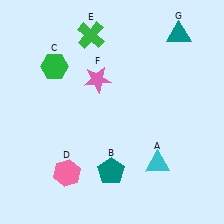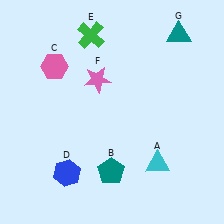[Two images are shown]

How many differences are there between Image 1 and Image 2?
There are 2 differences between the two images.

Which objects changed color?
C changed from green to pink. D changed from pink to blue.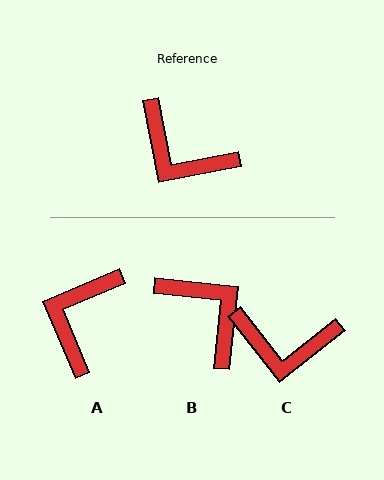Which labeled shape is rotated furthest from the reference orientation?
B, about 163 degrees away.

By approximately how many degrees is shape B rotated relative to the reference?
Approximately 163 degrees counter-clockwise.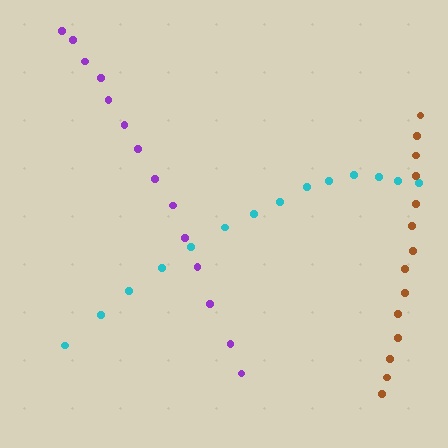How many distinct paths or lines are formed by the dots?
There are 3 distinct paths.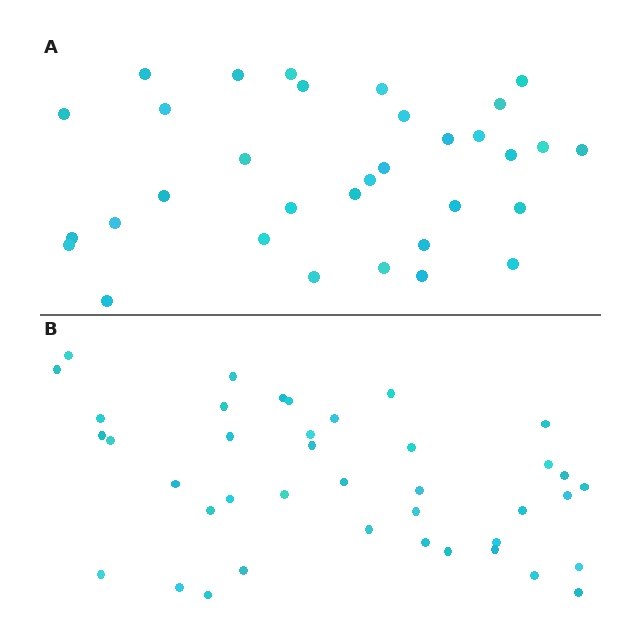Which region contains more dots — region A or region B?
Region B (the bottom region) has more dots.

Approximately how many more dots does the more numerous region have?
Region B has roughly 8 or so more dots than region A.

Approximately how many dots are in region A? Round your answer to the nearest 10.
About 30 dots. (The exact count is 33, which rounds to 30.)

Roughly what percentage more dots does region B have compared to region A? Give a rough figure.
About 20% more.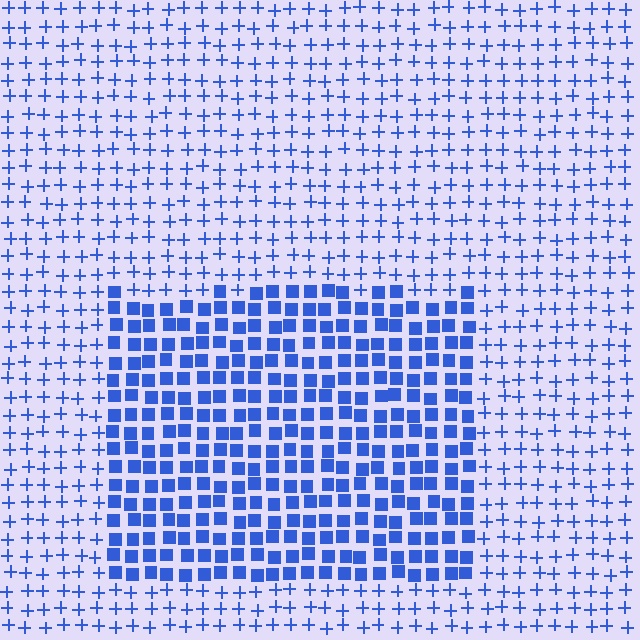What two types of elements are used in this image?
The image uses squares inside the rectangle region and plus signs outside it.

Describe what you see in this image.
The image is filled with small blue elements arranged in a uniform grid. A rectangle-shaped region contains squares, while the surrounding area contains plus signs. The boundary is defined purely by the change in element shape.